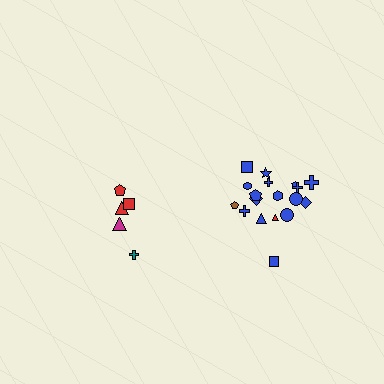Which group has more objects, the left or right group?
The right group.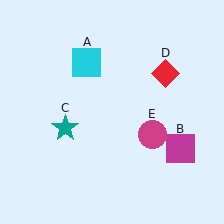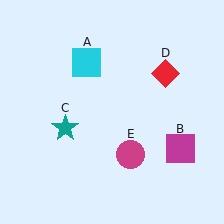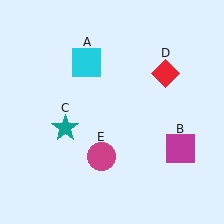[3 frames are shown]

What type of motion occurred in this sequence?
The magenta circle (object E) rotated clockwise around the center of the scene.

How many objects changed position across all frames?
1 object changed position: magenta circle (object E).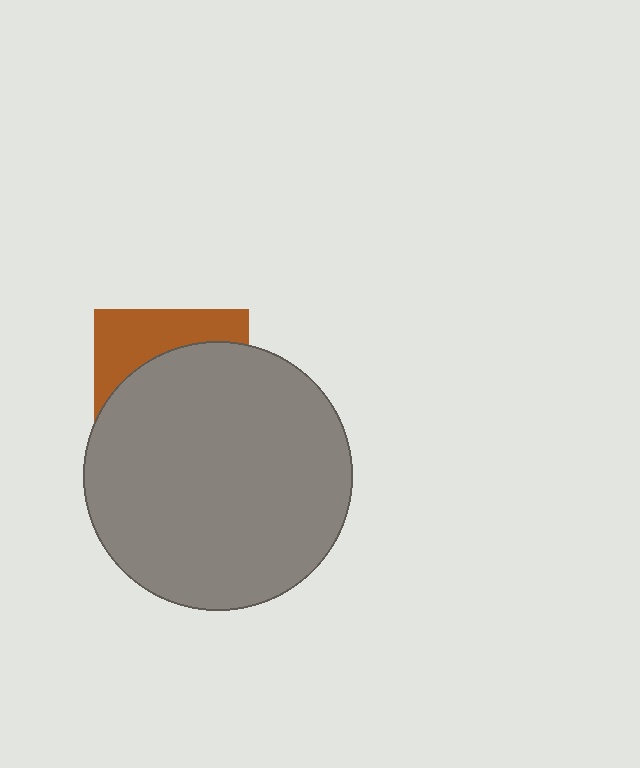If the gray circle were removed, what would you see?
You would see the complete brown square.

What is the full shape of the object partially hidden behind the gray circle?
The partially hidden object is a brown square.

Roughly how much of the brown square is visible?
A small part of it is visible (roughly 33%).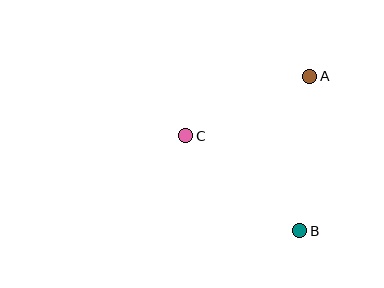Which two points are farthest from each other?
Points A and B are farthest from each other.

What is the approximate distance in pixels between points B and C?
The distance between B and C is approximately 148 pixels.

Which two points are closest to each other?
Points A and C are closest to each other.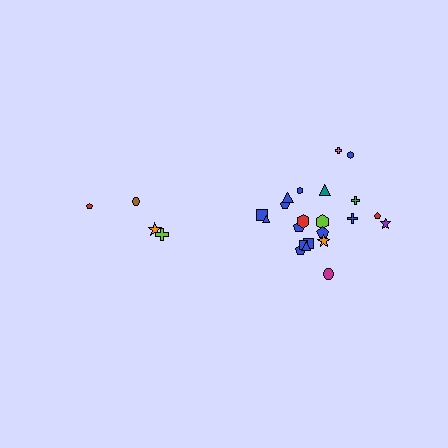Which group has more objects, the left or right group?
The right group.